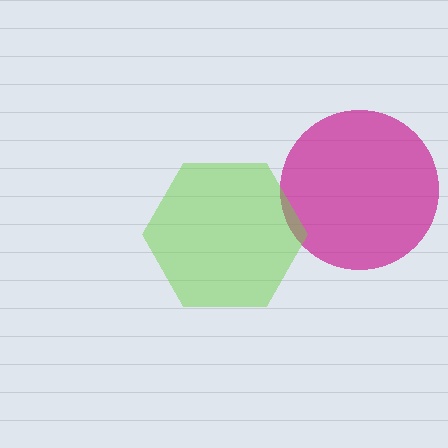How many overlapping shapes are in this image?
There are 2 overlapping shapes in the image.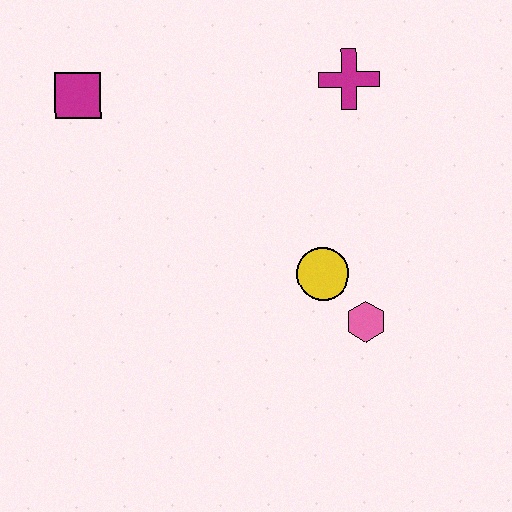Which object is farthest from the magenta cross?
The magenta square is farthest from the magenta cross.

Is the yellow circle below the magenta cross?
Yes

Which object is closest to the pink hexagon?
The yellow circle is closest to the pink hexagon.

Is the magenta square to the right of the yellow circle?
No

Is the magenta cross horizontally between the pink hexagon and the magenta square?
Yes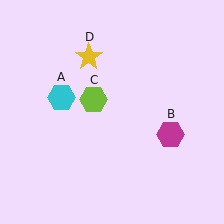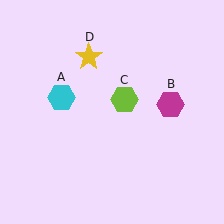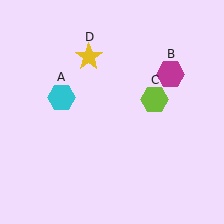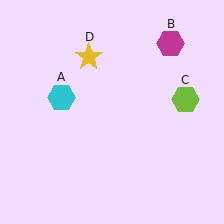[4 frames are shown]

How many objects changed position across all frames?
2 objects changed position: magenta hexagon (object B), lime hexagon (object C).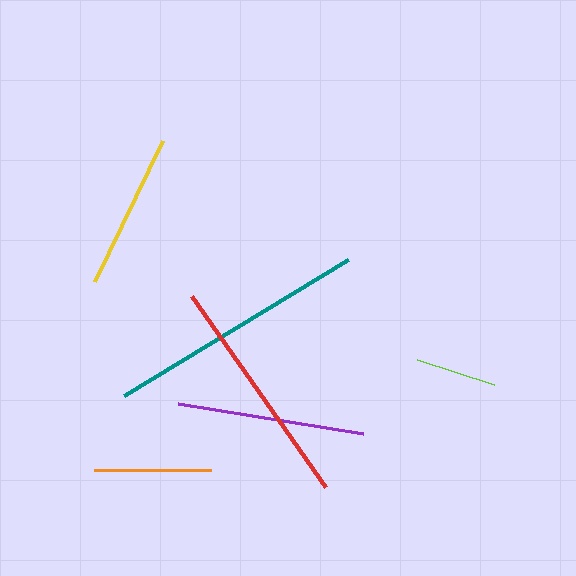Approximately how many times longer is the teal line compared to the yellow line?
The teal line is approximately 1.7 times the length of the yellow line.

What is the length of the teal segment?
The teal segment is approximately 262 pixels long.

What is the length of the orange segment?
The orange segment is approximately 117 pixels long.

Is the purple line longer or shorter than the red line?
The red line is longer than the purple line.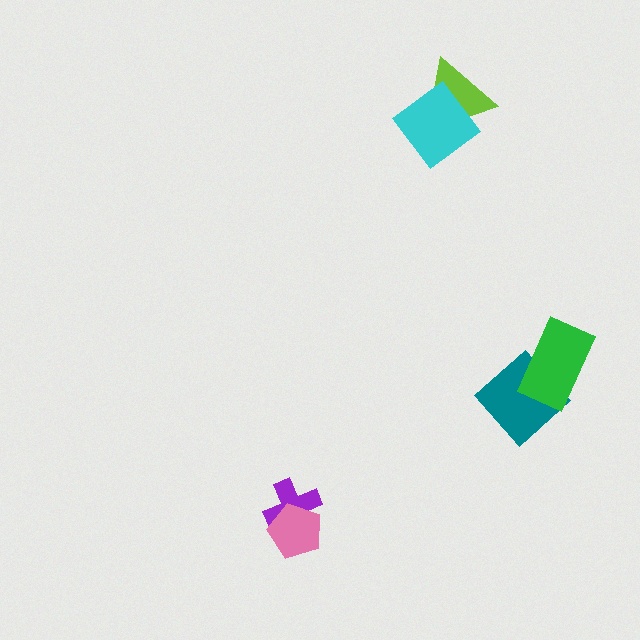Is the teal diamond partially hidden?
Yes, it is partially covered by another shape.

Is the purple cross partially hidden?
Yes, it is partially covered by another shape.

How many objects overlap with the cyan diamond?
1 object overlaps with the cyan diamond.